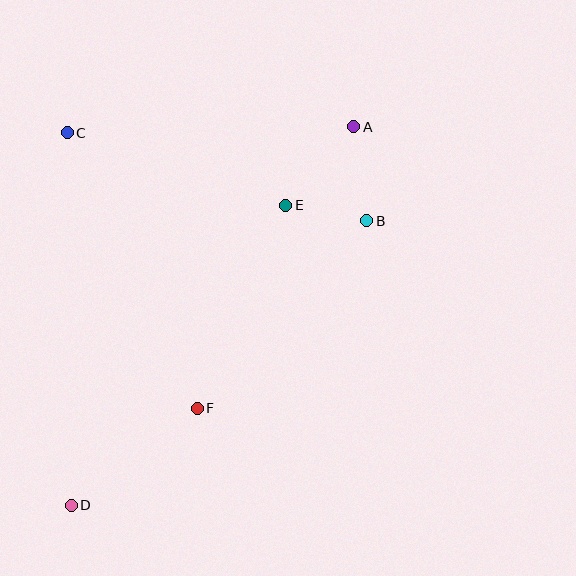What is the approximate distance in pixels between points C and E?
The distance between C and E is approximately 230 pixels.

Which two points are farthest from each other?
Points A and D are farthest from each other.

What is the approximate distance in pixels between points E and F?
The distance between E and F is approximately 222 pixels.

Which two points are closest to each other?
Points B and E are closest to each other.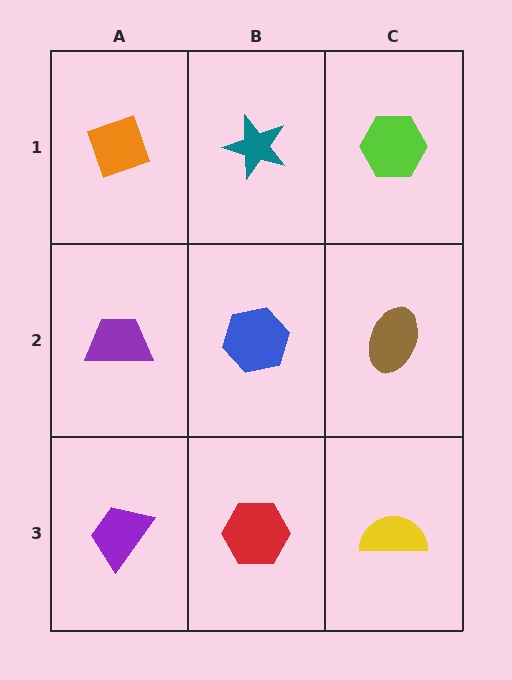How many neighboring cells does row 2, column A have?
3.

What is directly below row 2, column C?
A yellow semicircle.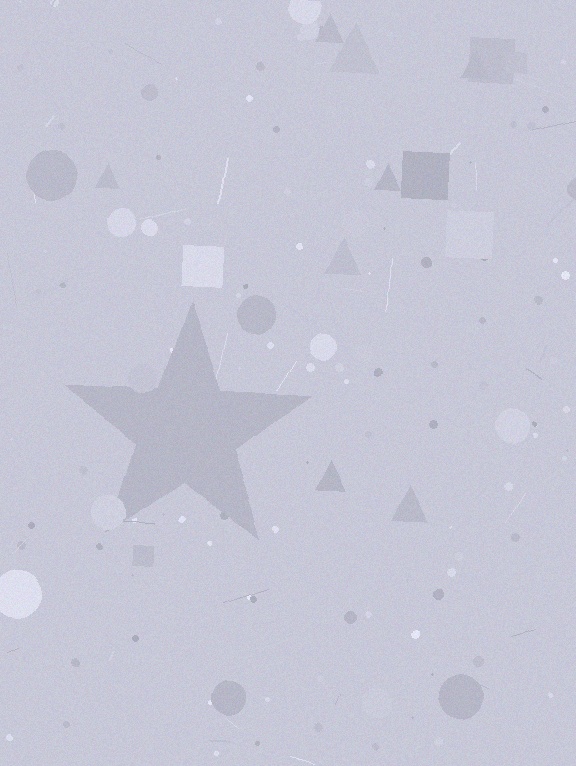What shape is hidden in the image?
A star is hidden in the image.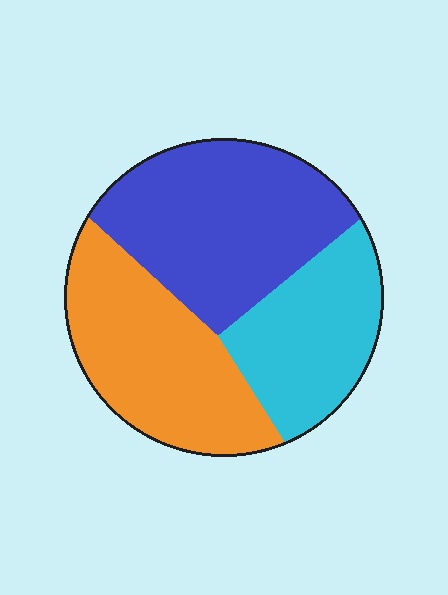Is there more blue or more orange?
Blue.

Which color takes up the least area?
Cyan, at roughly 25%.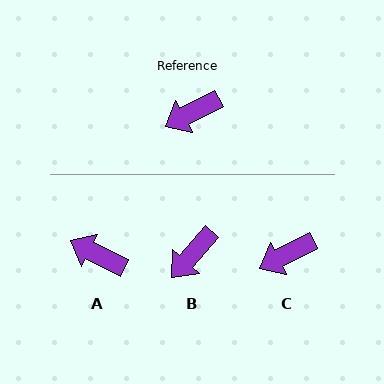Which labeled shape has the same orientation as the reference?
C.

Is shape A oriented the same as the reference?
No, it is off by about 54 degrees.